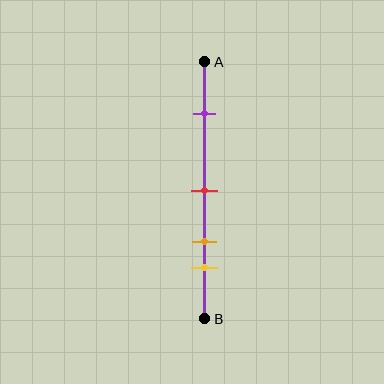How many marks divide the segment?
There are 4 marks dividing the segment.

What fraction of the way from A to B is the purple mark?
The purple mark is approximately 20% (0.2) of the way from A to B.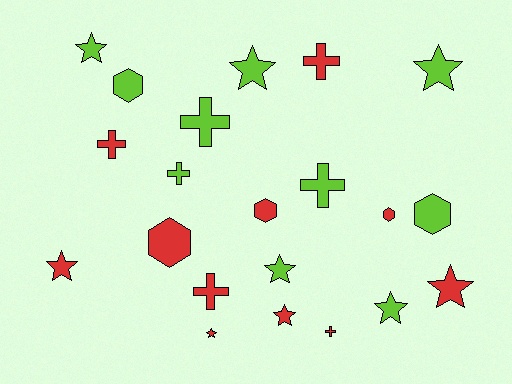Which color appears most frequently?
Red, with 11 objects.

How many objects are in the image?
There are 21 objects.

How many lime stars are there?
There are 5 lime stars.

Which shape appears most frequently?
Star, with 9 objects.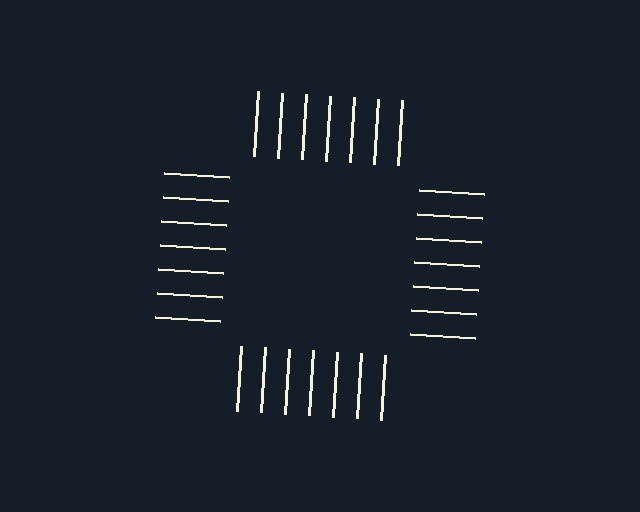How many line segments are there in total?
28 — 7 along each of the 4 edges.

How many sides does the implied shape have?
4 sides — the line-ends trace a square.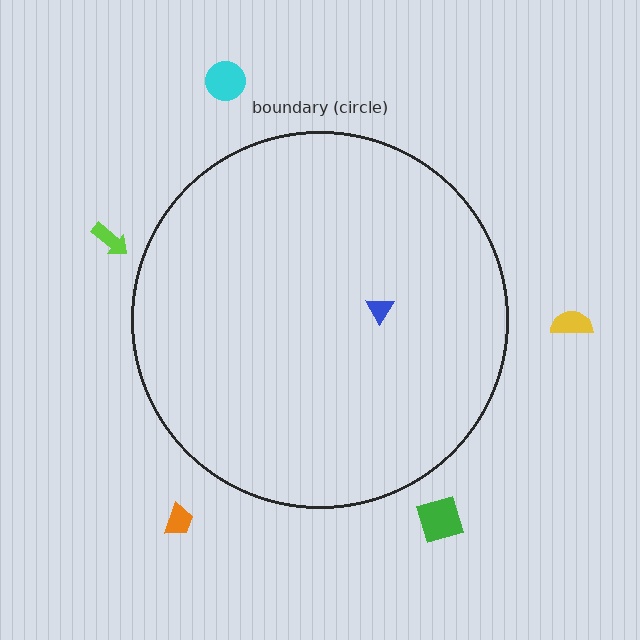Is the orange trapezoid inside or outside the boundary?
Outside.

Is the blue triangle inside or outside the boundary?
Inside.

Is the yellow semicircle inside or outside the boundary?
Outside.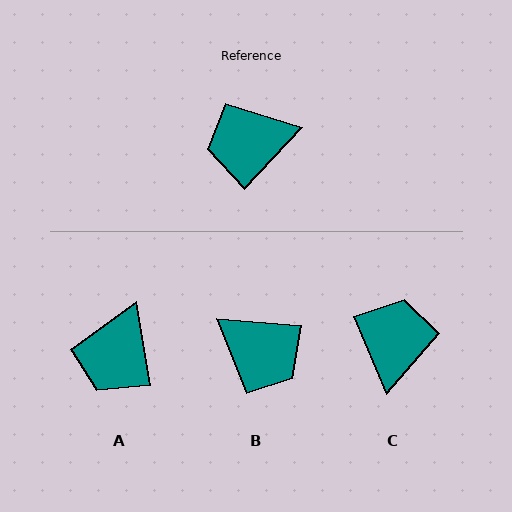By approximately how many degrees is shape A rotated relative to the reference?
Approximately 53 degrees counter-clockwise.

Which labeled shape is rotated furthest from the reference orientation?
B, about 129 degrees away.